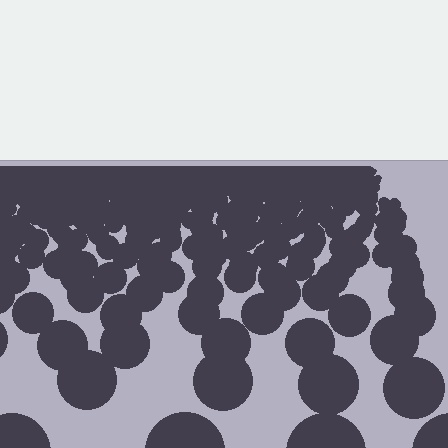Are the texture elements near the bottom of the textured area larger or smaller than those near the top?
Larger. Near the bottom, elements are closer to the viewer and appear at a bigger on-screen size.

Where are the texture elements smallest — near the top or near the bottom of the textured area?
Near the top.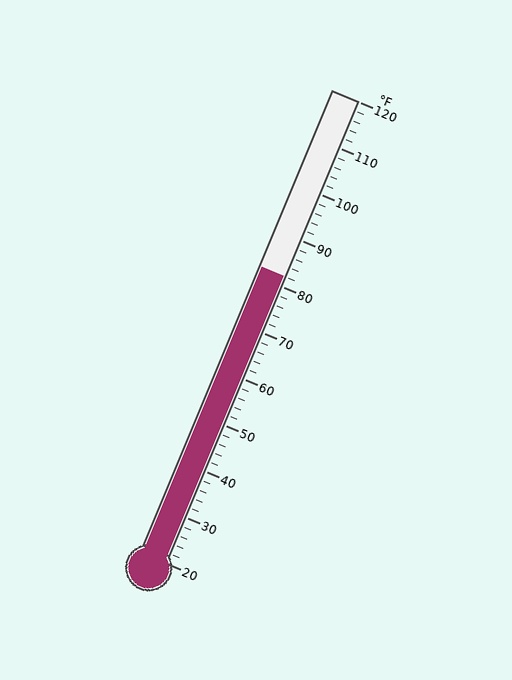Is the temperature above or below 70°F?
The temperature is above 70°F.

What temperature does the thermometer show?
The thermometer shows approximately 82°F.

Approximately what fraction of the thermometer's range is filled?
The thermometer is filled to approximately 60% of its range.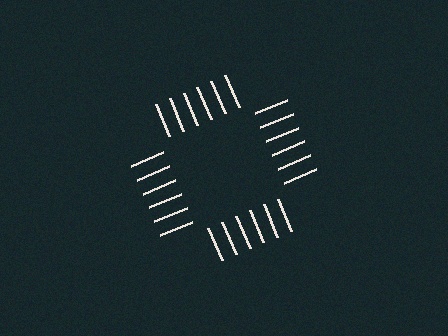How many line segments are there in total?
24 — 6 along each of the 4 edges.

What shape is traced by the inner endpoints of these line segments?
An illusory square — the line segments terminate on its edges but no continuous stroke is drawn.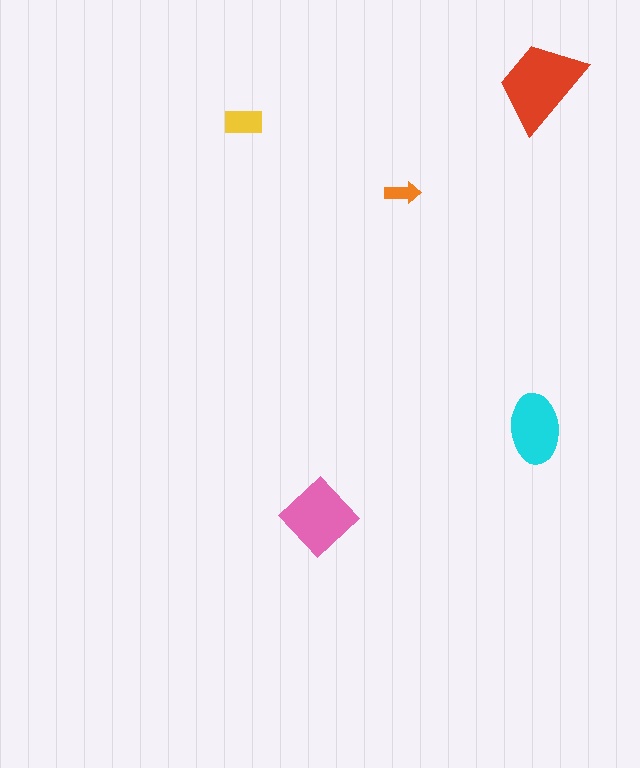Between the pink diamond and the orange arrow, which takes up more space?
The pink diamond.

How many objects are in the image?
There are 5 objects in the image.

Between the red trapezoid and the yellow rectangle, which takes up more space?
The red trapezoid.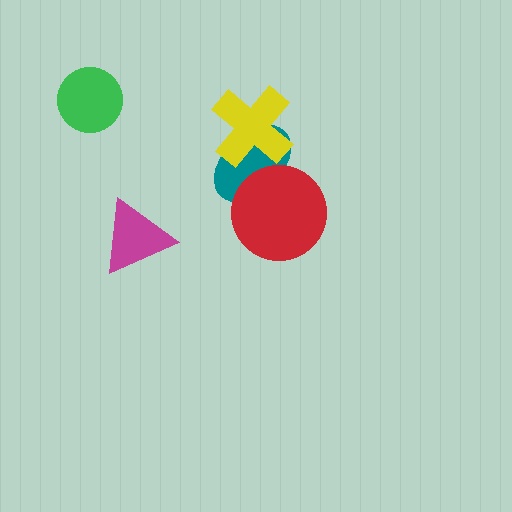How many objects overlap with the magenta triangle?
0 objects overlap with the magenta triangle.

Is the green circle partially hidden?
No, no other shape covers it.